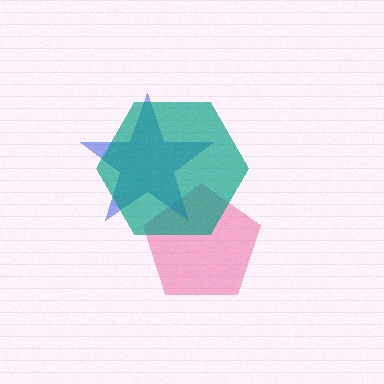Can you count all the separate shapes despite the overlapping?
Yes, there are 3 separate shapes.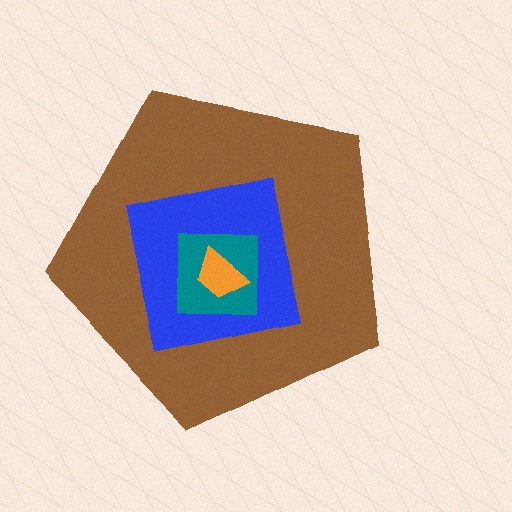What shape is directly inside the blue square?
The teal square.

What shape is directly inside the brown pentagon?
The blue square.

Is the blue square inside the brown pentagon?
Yes.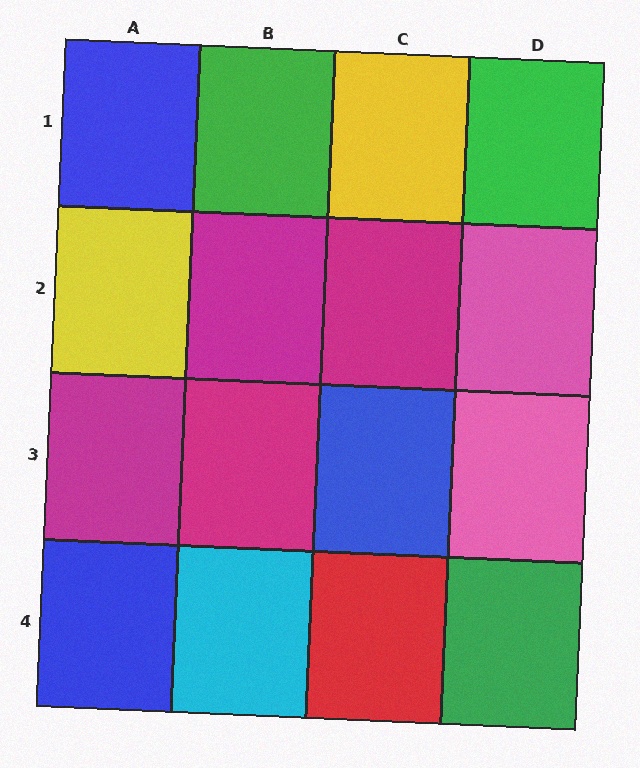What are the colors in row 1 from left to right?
Blue, green, yellow, green.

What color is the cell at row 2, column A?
Yellow.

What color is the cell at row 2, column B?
Magenta.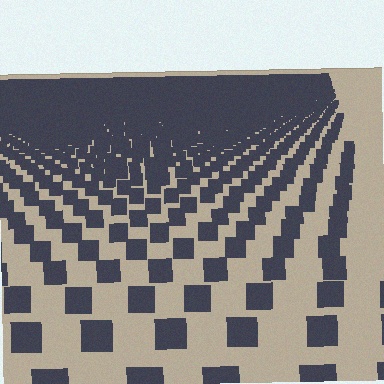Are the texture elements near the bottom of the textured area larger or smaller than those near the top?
Larger. Near the bottom, elements are closer to the viewer and appear at a bigger on-screen size.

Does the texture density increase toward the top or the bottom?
Density increases toward the top.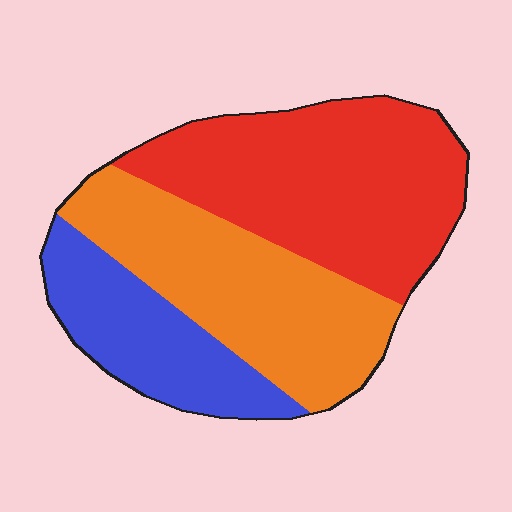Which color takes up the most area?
Red, at roughly 45%.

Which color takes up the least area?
Blue, at roughly 20%.